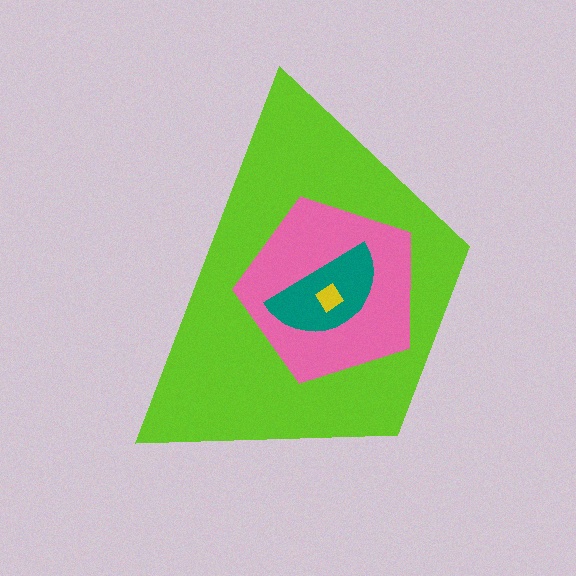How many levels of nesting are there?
4.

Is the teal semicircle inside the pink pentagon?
Yes.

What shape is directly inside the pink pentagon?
The teal semicircle.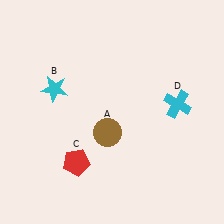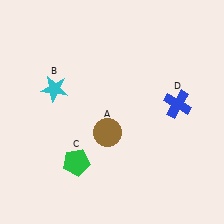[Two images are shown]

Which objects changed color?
C changed from red to green. D changed from cyan to blue.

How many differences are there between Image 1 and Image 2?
There are 2 differences between the two images.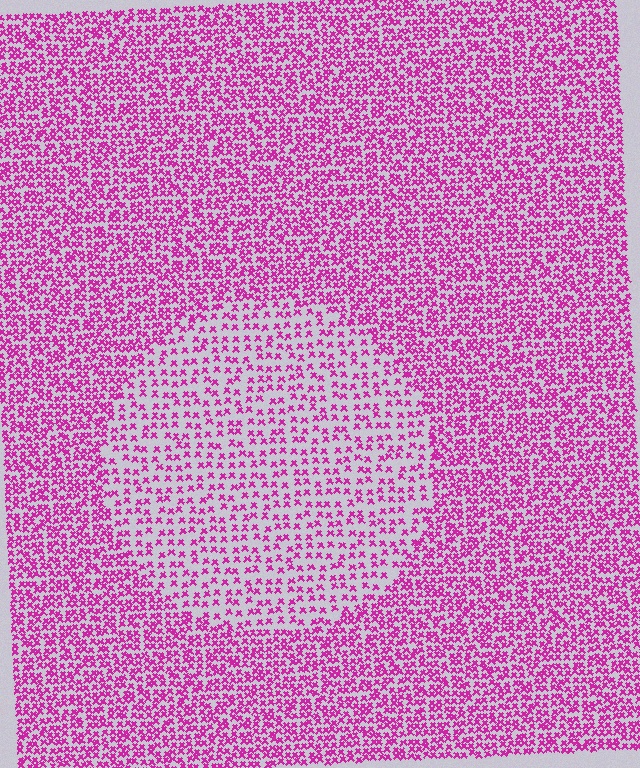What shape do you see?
I see a circle.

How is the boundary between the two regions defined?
The boundary is defined by a change in element density (approximately 1.9x ratio). All elements are the same color, size, and shape.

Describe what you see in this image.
The image contains small magenta elements arranged at two different densities. A circle-shaped region is visible where the elements are less densely packed than the surrounding area.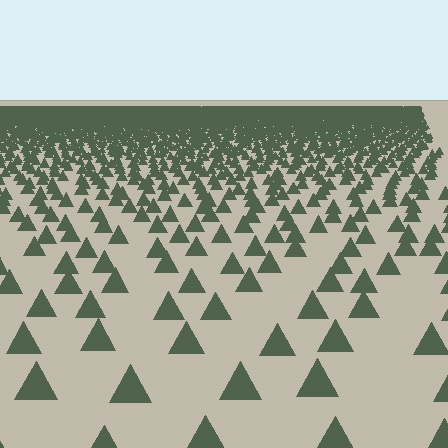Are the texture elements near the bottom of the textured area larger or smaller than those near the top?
Larger. Near the bottom, elements are closer to the viewer and appear at a bigger on-screen size.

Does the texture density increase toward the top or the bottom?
Density increases toward the top.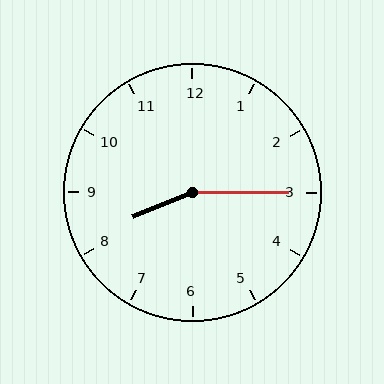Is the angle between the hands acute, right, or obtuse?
It is obtuse.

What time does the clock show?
8:15.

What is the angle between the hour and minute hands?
Approximately 158 degrees.